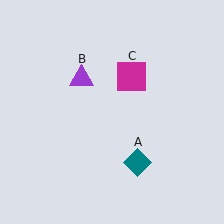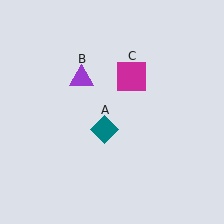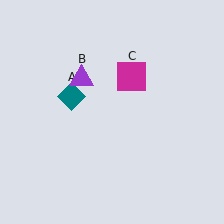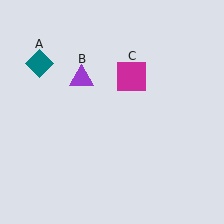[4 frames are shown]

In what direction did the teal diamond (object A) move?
The teal diamond (object A) moved up and to the left.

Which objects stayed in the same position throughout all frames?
Purple triangle (object B) and magenta square (object C) remained stationary.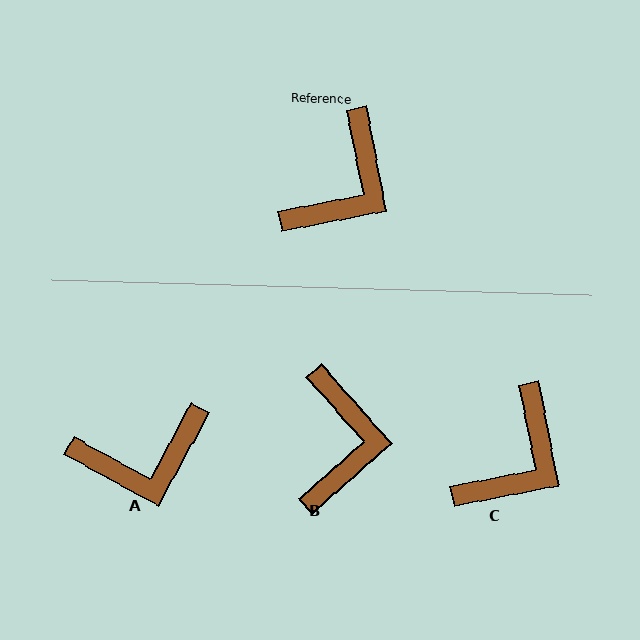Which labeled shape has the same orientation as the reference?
C.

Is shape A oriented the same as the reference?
No, it is off by about 40 degrees.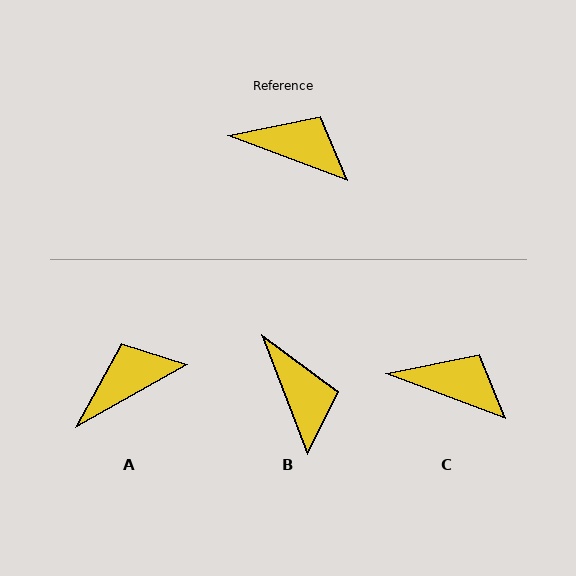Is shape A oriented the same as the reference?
No, it is off by about 50 degrees.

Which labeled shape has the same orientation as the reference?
C.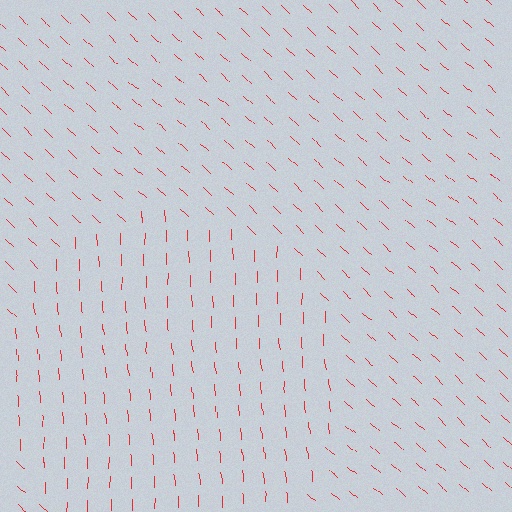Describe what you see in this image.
The image is filled with small red line segments. A circle region in the image has lines oriented differently from the surrounding lines, creating a visible texture boundary.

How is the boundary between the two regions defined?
The boundary is defined purely by a change in line orientation (approximately 45 degrees difference). All lines are the same color and thickness.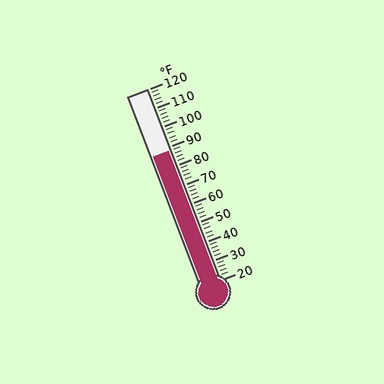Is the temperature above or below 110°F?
The temperature is below 110°F.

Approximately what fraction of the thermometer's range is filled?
The thermometer is filled to approximately 70% of its range.